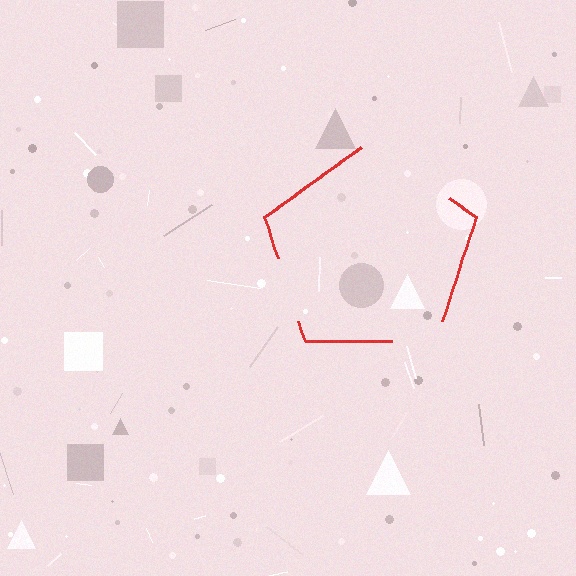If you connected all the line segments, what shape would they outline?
They would outline a pentagon.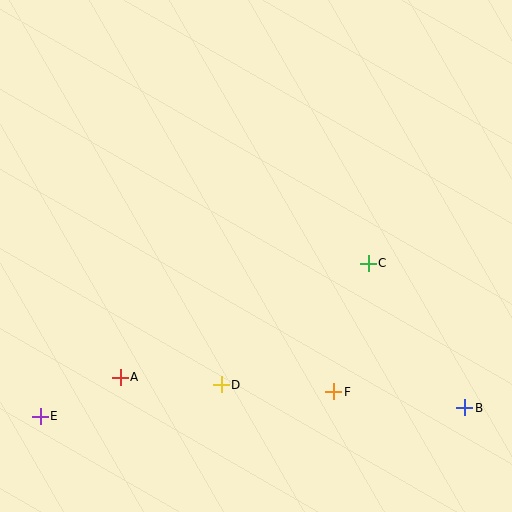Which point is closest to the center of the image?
Point C at (368, 263) is closest to the center.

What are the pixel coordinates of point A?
Point A is at (120, 377).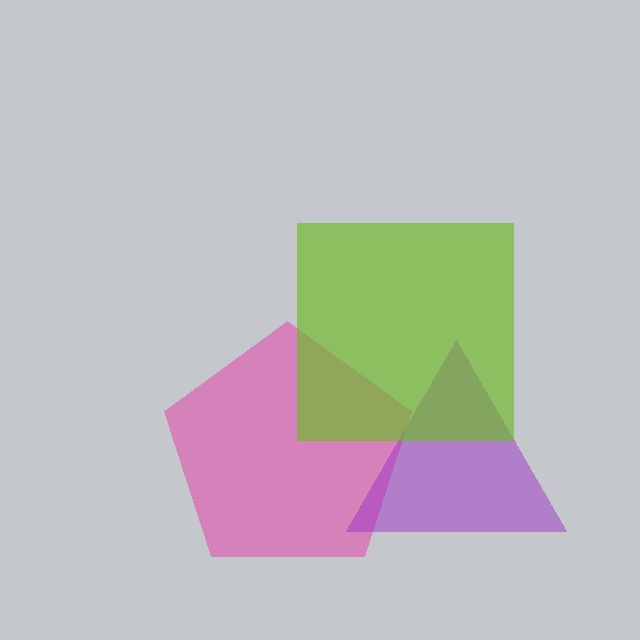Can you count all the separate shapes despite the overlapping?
Yes, there are 3 separate shapes.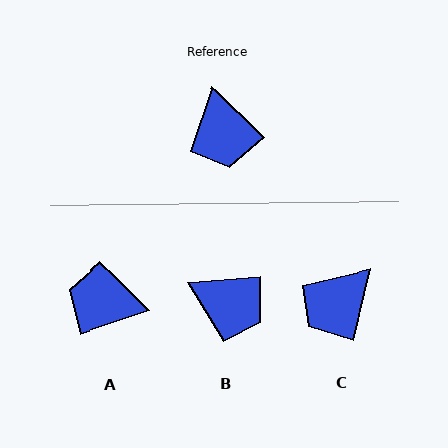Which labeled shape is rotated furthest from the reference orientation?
A, about 116 degrees away.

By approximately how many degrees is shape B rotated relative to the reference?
Approximately 50 degrees counter-clockwise.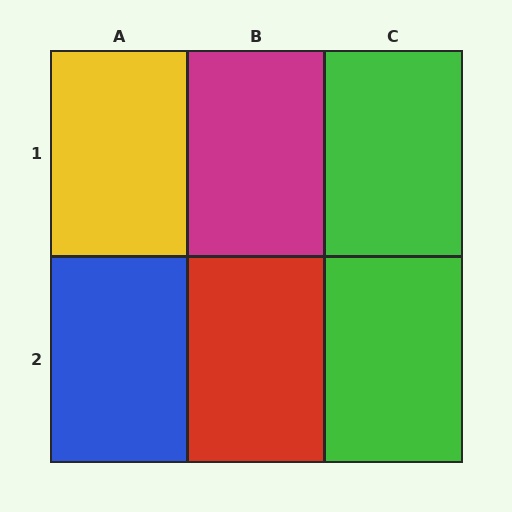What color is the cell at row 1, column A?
Yellow.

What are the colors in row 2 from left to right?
Blue, red, green.